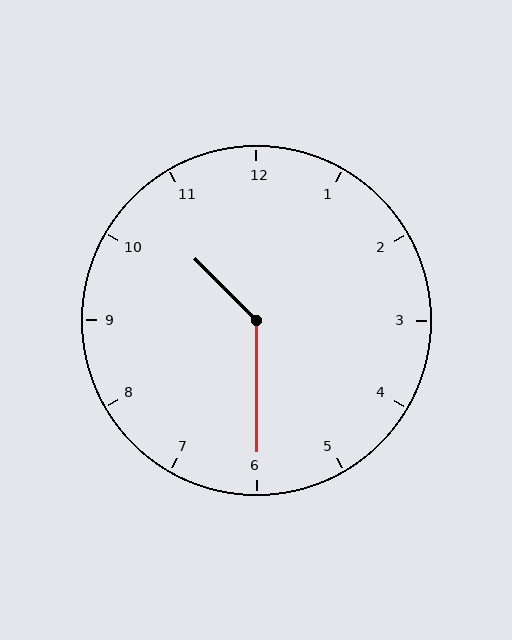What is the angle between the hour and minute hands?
Approximately 135 degrees.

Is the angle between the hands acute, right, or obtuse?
It is obtuse.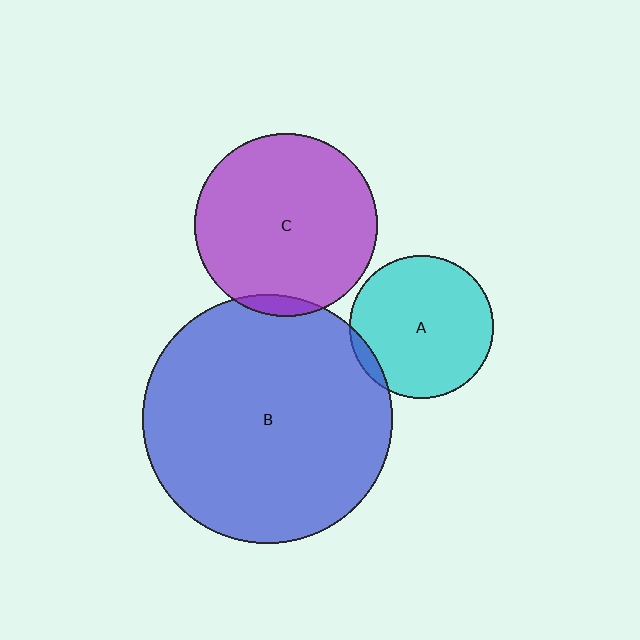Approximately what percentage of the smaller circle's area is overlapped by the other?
Approximately 5%.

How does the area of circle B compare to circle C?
Approximately 1.9 times.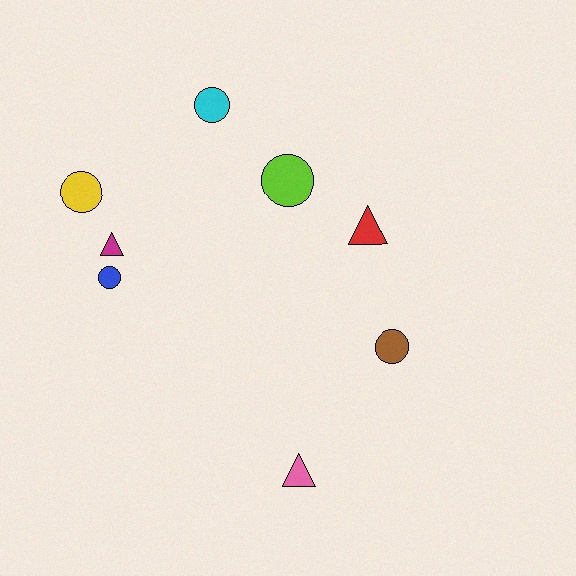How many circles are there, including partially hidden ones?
There are 5 circles.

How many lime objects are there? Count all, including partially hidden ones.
There is 1 lime object.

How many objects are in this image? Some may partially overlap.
There are 8 objects.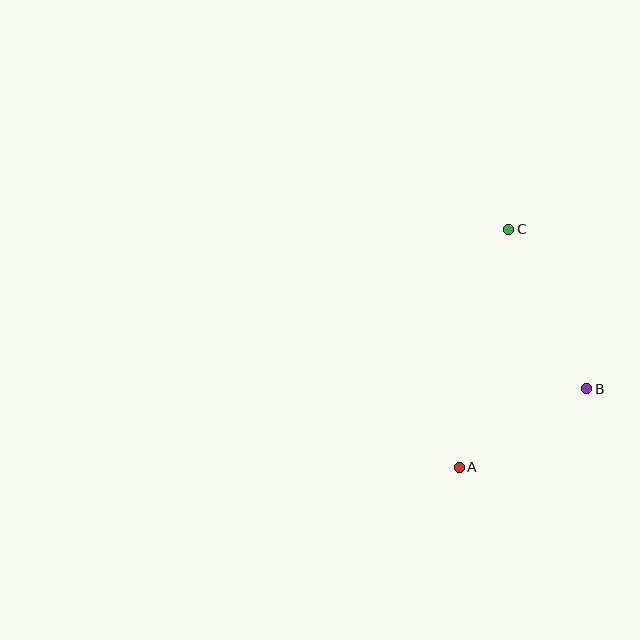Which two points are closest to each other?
Points A and B are closest to each other.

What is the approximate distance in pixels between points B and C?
The distance between B and C is approximately 178 pixels.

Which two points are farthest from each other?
Points A and C are farthest from each other.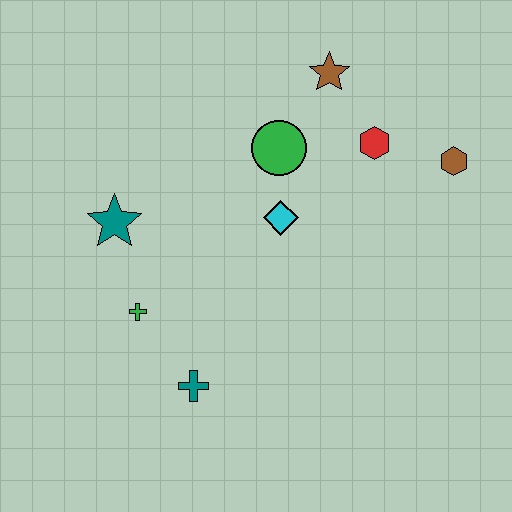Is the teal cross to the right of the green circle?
No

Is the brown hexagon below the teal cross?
No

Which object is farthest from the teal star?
The brown hexagon is farthest from the teal star.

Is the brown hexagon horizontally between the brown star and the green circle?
No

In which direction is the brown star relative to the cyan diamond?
The brown star is above the cyan diamond.